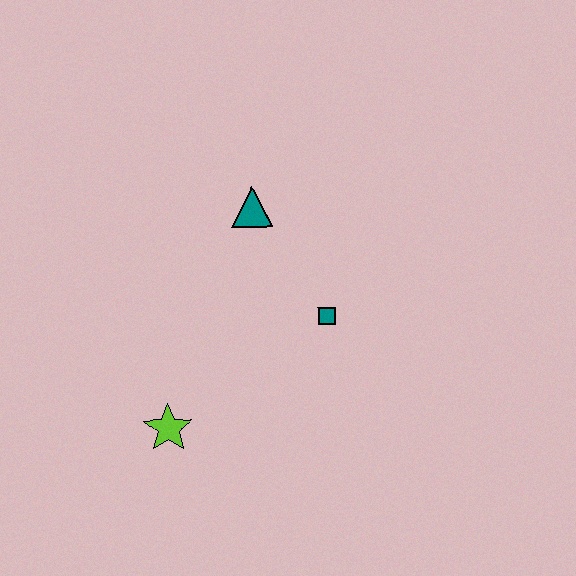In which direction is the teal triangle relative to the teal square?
The teal triangle is above the teal square.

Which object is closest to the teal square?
The teal triangle is closest to the teal square.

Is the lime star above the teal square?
No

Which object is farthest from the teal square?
The lime star is farthest from the teal square.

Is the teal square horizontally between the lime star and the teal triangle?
No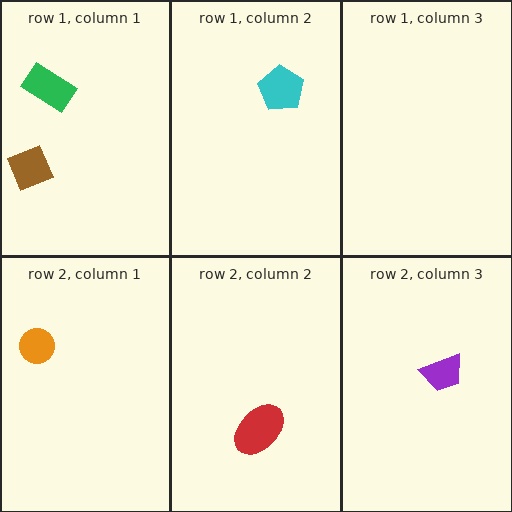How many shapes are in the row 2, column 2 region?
1.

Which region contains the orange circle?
The row 2, column 1 region.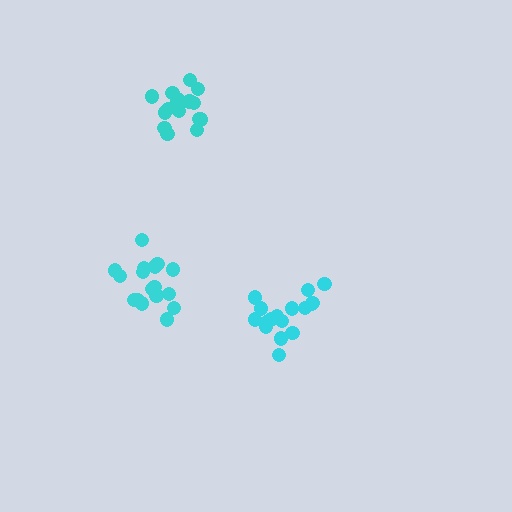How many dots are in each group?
Group 1: 17 dots, Group 2: 16 dots, Group 3: 17 dots (50 total).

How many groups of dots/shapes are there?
There are 3 groups.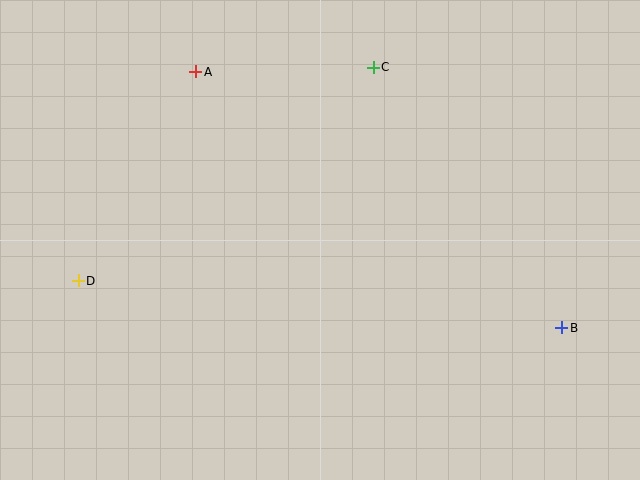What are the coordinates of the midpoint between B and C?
The midpoint between B and C is at (468, 197).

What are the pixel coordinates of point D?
Point D is at (78, 281).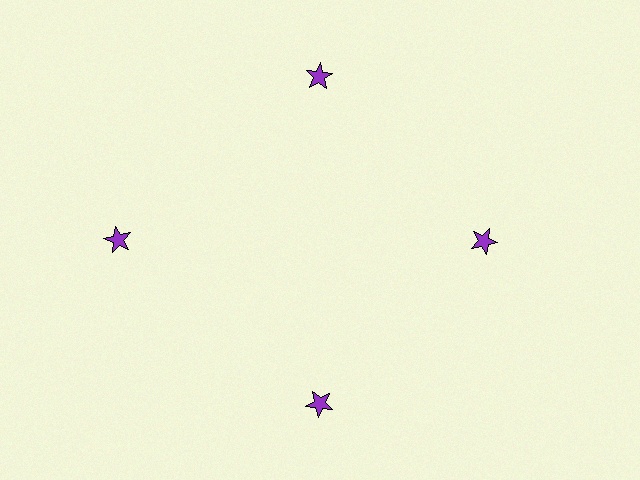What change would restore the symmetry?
The symmetry would be restored by moving it inward, back onto the ring so that all 4 stars sit at equal angles and equal distance from the center.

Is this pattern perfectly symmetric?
No. The 4 purple stars are arranged in a ring, but one element near the 9 o'clock position is pushed outward from the center, breaking the 4-fold rotational symmetry.